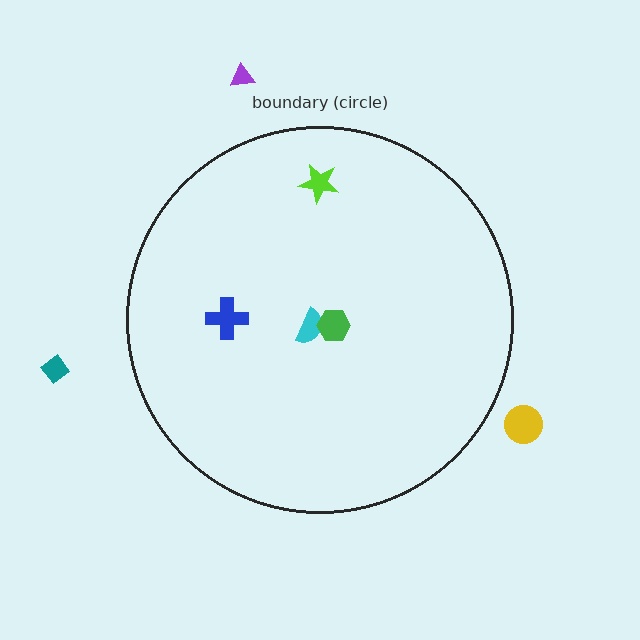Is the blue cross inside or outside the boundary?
Inside.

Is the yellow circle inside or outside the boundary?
Outside.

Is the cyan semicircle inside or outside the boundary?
Inside.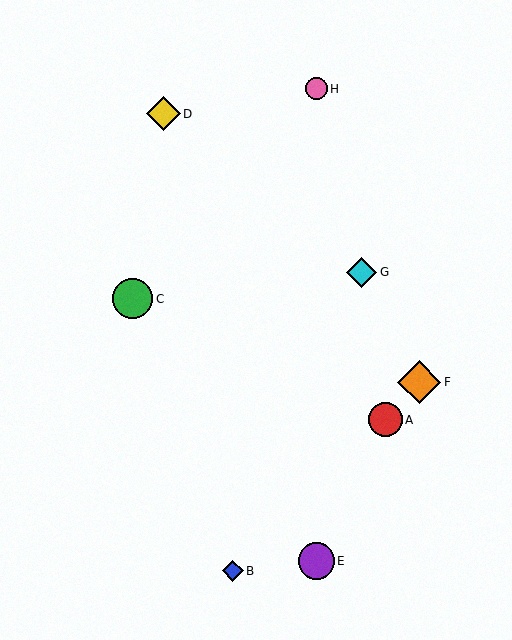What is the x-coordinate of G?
Object G is at x≈362.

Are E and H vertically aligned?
Yes, both are at x≈316.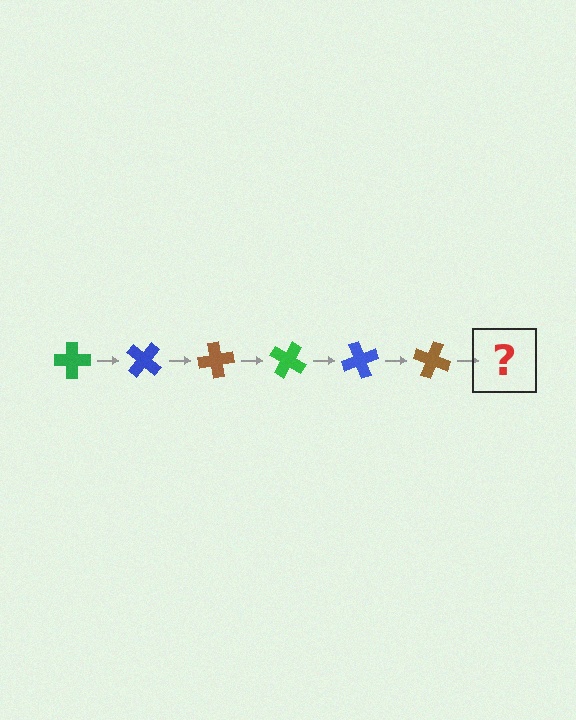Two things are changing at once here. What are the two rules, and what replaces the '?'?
The two rules are that it rotates 40 degrees each step and the color cycles through green, blue, and brown. The '?' should be a green cross, rotated 240 degrees from the start.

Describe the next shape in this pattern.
It should be a green cross, rotated 240 degrees from the start.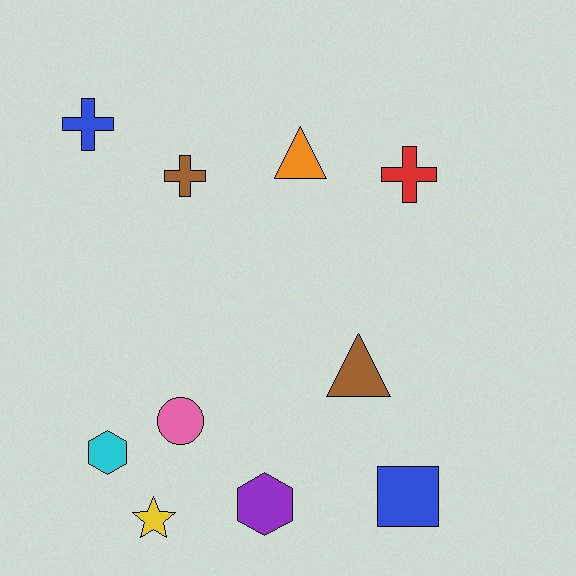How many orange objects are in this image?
There is 1 orange object.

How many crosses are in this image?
There are 3 crosses.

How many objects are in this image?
There are 10 objects.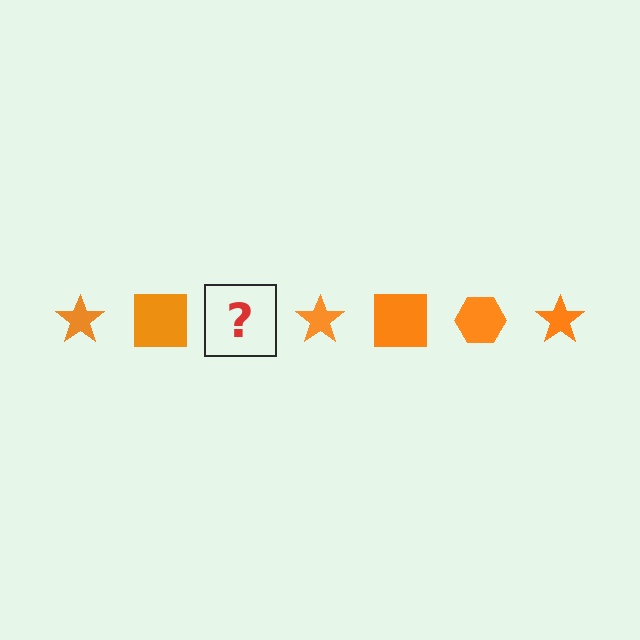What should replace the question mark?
The question mark should be replaced with an orange hexagon.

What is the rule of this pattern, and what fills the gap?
The rule is that the pattern cycles through star, square, hexagon shapes in orange. The gap should be filled with an orange hexagon.